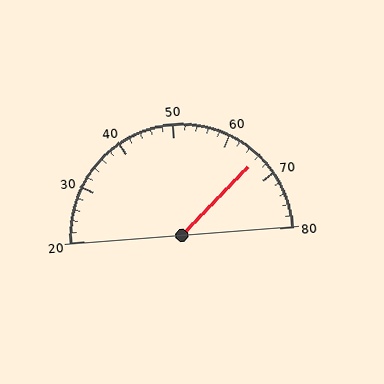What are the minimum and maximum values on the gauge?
The gauge ranges from 20 to 80.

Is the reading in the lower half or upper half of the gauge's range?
The reading is in the upper half of the range (20 to 80).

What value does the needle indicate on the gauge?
The needle indicates approximately 66.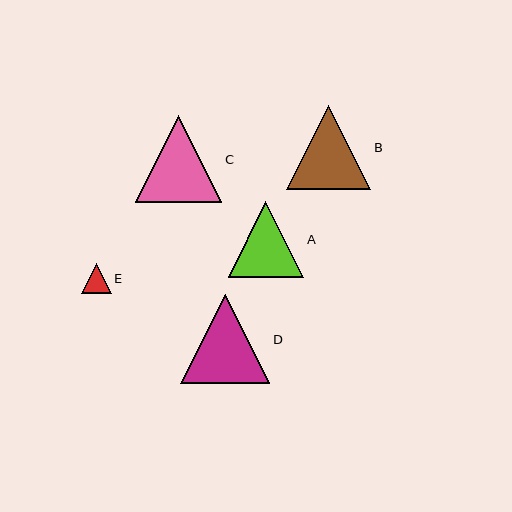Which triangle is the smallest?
Triangle E is the smallest with a size of approximately 30 pixels.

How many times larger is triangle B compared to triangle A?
Triangle B is approximately 1.1 times the size of triangle A.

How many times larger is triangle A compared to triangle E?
Triangle A is approximately 2.5 times the size of triangle E.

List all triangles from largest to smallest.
From largest to smallest: D, C, B, A, E.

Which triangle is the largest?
Triangle D is the largest with a size of approximately 89 pixels.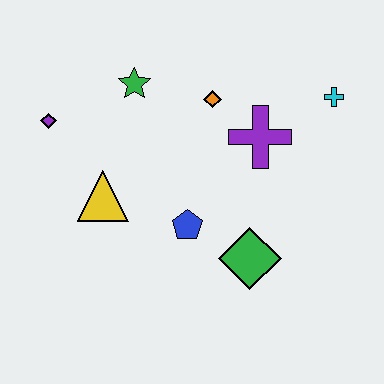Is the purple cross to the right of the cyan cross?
No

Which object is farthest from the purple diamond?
The cyan cross is farthest from the purple diamond.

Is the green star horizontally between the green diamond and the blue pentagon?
No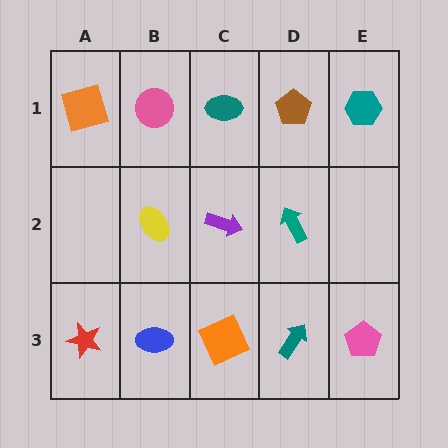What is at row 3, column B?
A blue ellipse.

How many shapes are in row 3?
5 shapes.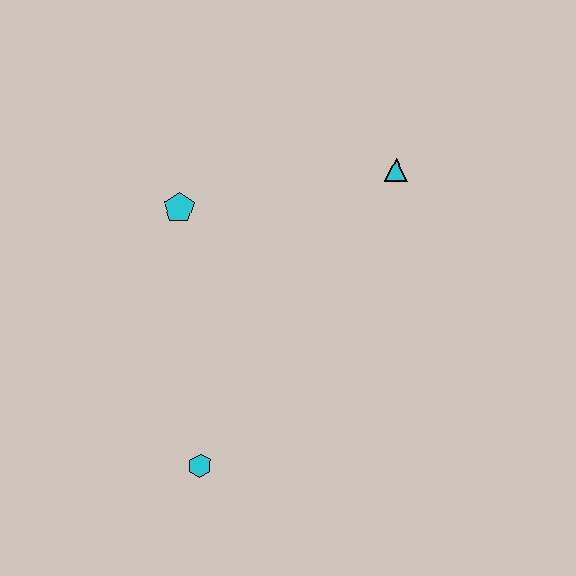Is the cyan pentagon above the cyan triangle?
No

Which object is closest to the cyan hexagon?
The cyan pentagon is closest to the cyan hexagon.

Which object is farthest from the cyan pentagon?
The cyan hexagon is farthest from the cyan pentagon.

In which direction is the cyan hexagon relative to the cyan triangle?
The cyan hexagon is below the cyan triangle.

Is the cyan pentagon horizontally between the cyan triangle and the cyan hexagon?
No